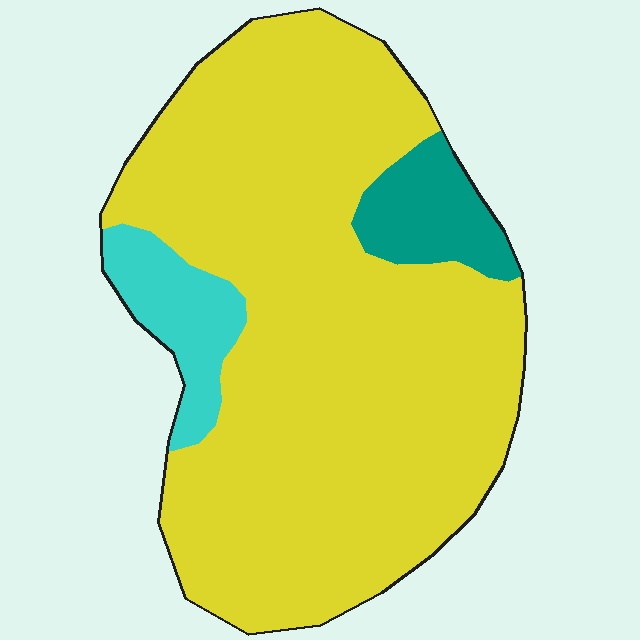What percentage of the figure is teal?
Teal takes up about one tenth (1/10) of the figure.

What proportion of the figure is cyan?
Cyan covers about 10% of the figure.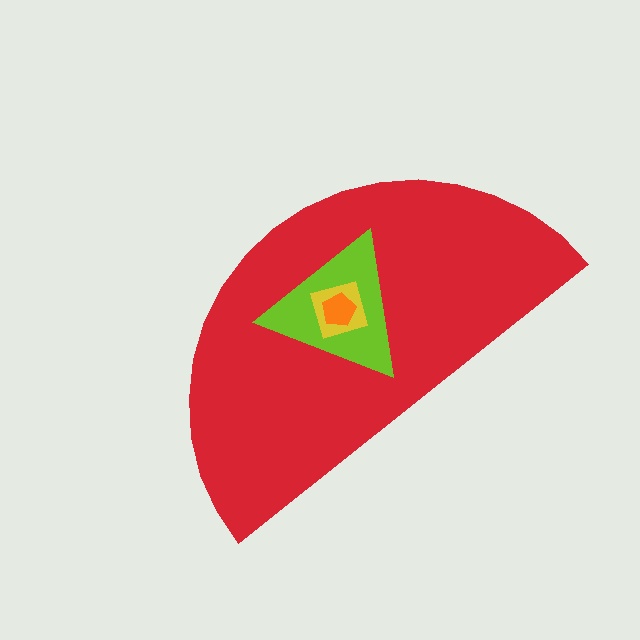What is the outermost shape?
The red semicircle.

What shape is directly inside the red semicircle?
The lime triangle.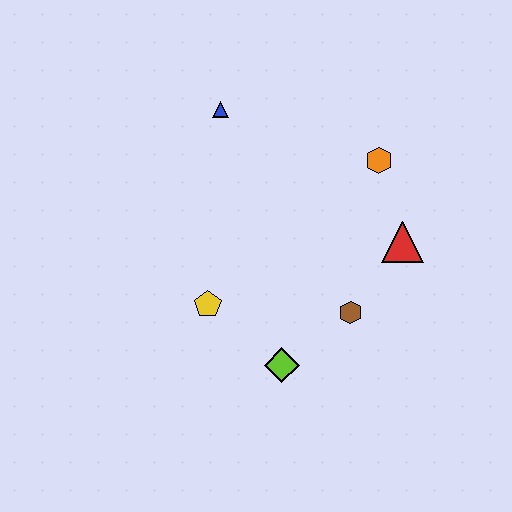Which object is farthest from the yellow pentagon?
The orange hexagon is farthest from the yellow pentagon.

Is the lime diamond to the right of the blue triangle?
Yes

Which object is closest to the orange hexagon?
The red triangle is closest to the orange hexagon.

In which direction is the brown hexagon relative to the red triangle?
The brown hexagon is below the red triangle.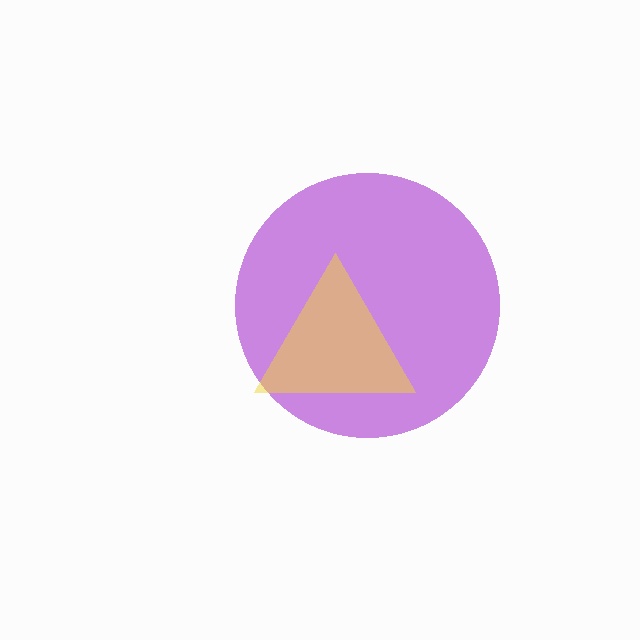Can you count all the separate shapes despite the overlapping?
Yes, there are 2 separate shapes.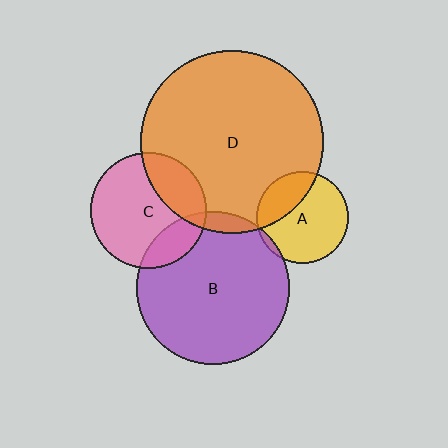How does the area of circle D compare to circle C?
Approximately 2.5 times.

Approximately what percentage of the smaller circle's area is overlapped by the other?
Approximately 25%.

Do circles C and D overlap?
Yes.